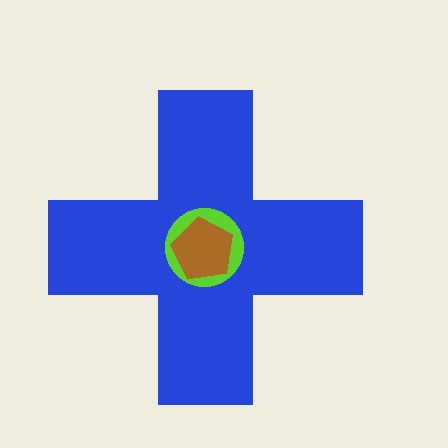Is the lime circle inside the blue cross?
Yes.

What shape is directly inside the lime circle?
The brown pentagon.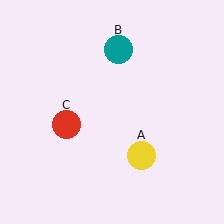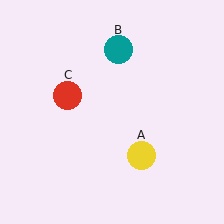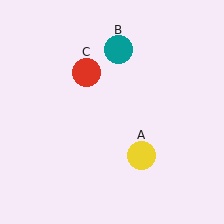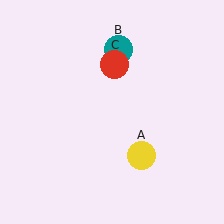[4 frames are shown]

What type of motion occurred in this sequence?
The red circle (object C) rotated clockwise around the center of the scene.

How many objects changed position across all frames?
1 object changed position: red circle (object C).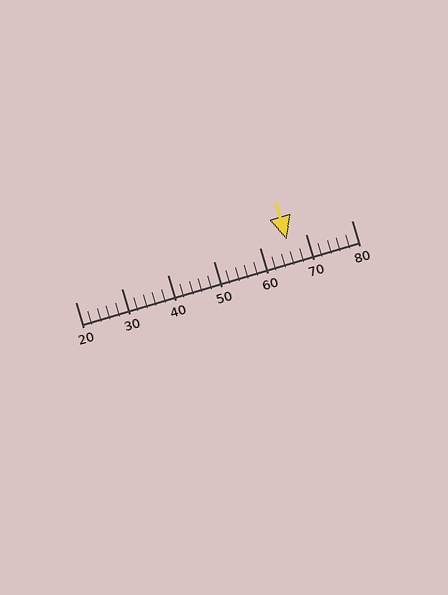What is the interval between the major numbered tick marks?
The major tick marks are spaced 10 units apart.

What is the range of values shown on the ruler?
The ruler shows values from 20 to 80.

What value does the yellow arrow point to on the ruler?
The yellow arrow points to approximately 66.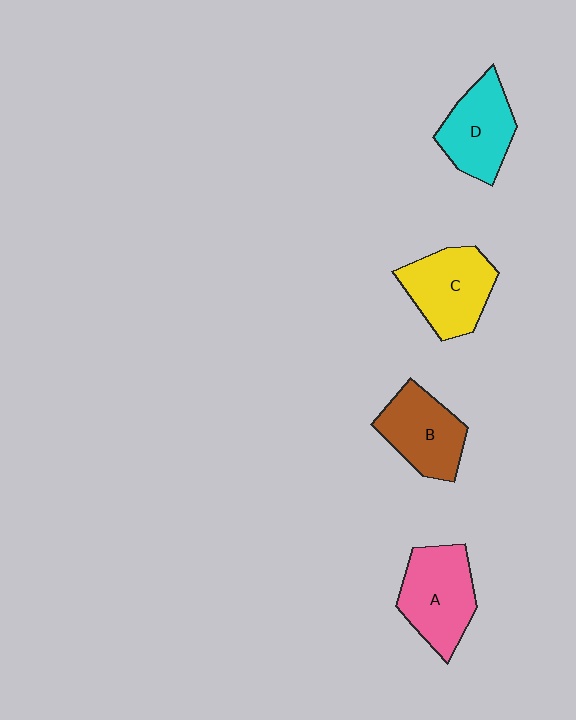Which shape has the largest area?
Shape A (pink).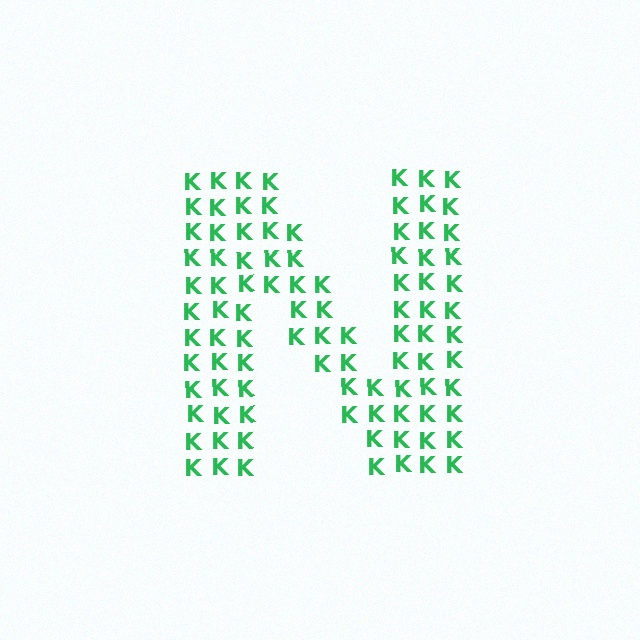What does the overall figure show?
The overall figure shows the letter N.